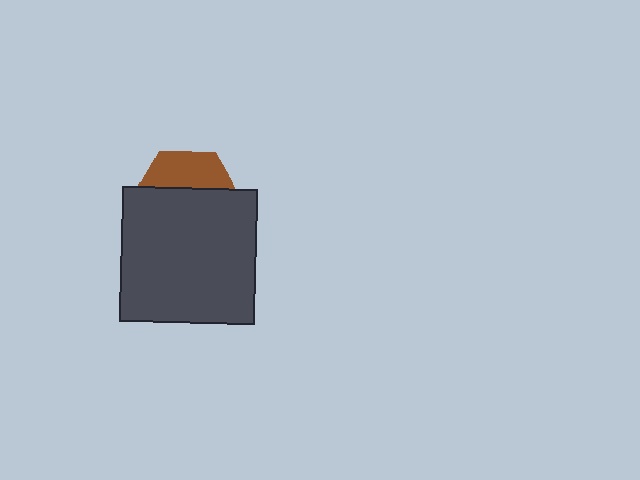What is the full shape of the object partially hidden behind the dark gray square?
The partially hidden object is a brown hexagon.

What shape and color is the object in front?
The object in front is a dark gray square.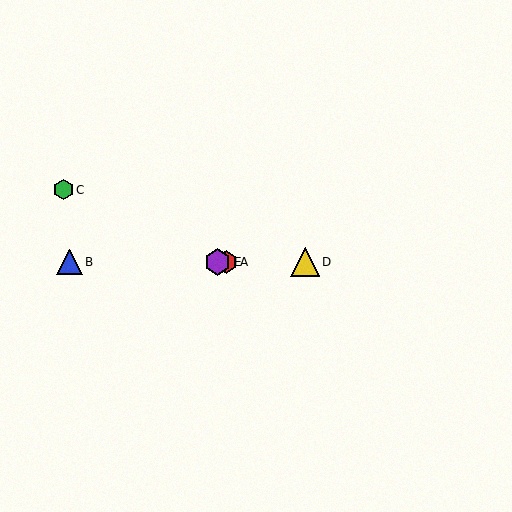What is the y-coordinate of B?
Object B is at y≈262.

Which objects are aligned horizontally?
Objects A, B, D, E are aligned horizontally.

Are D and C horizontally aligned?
No, D is at y≈262 and C is at y≈190.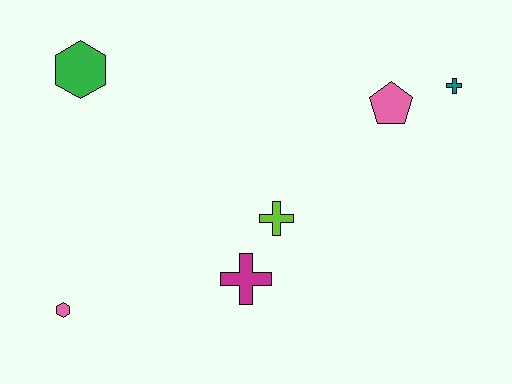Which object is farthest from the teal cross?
The pink hexagon is farthest from the teal cross.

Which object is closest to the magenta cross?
The lime cross is closest to the magenta cross.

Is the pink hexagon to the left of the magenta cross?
Yes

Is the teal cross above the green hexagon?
No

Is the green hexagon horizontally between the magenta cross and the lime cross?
No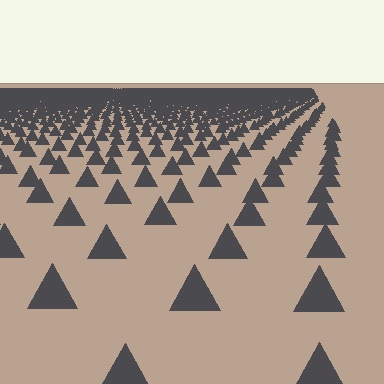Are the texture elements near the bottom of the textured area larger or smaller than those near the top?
Larger. Near the bottom, elements are closer to the viewer and appear at a bigger on-screen size.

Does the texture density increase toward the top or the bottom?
Density increases toward the top.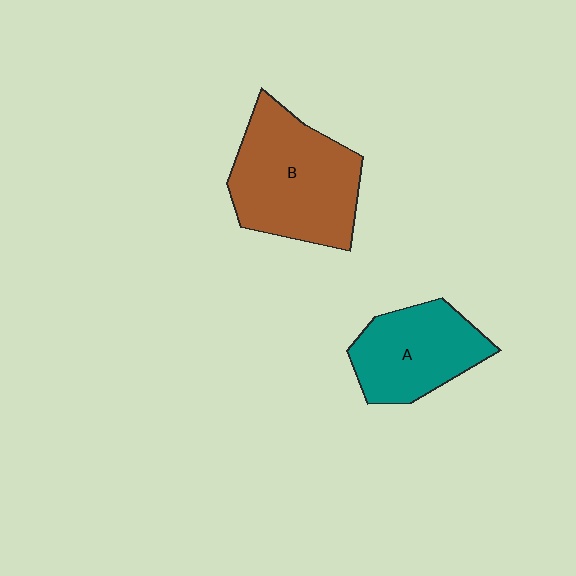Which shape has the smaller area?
Shape A (teal).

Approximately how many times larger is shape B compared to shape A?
Approximately 1.4 times.